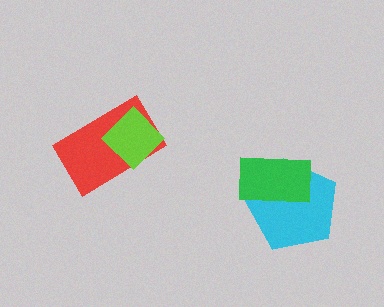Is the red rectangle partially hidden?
Yes, it is partially covered by another shape.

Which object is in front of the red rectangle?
The lime diamond is in front of the red rectangle.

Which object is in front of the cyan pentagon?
The green rectangle is in front of the cyan pentagon.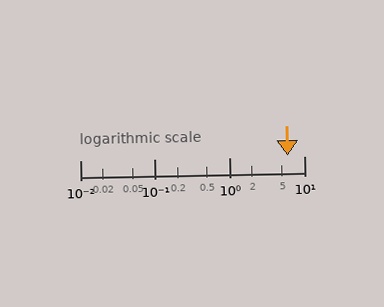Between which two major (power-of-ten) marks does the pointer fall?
The pointer is between 1 and 10.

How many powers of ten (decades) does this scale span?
The scale spans 3 decades, from 0.01 to 10.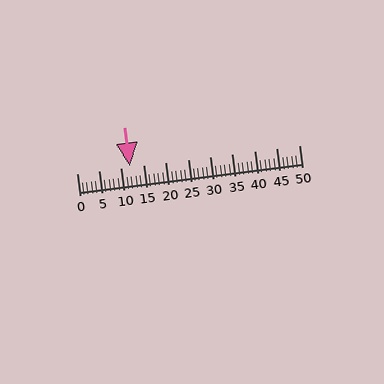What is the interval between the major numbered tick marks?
The major tick marks are spaced 5 units apart.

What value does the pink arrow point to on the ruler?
The pink arrow points to approximately 12.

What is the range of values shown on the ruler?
The ruler shows values from 0 to 50.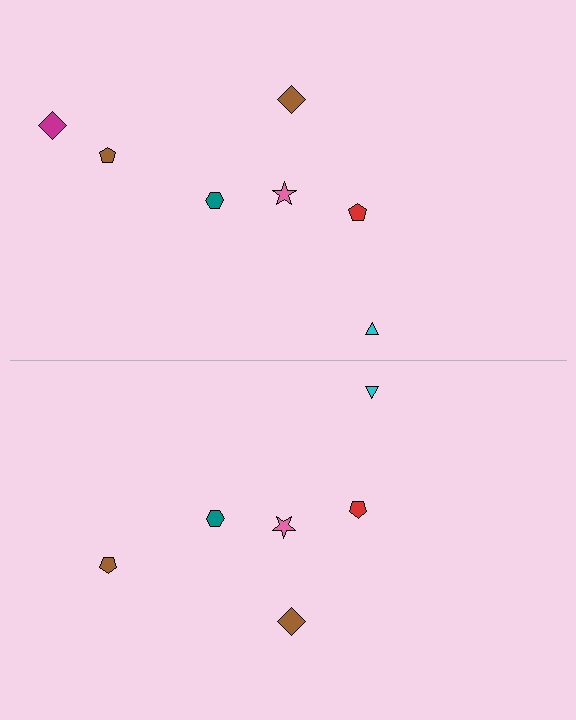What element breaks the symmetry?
A magenta diamond is missing from the bottom side.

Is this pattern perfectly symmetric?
No, the pattern is not perfectly symmetric. A magenta diamond is missing from the bottom side.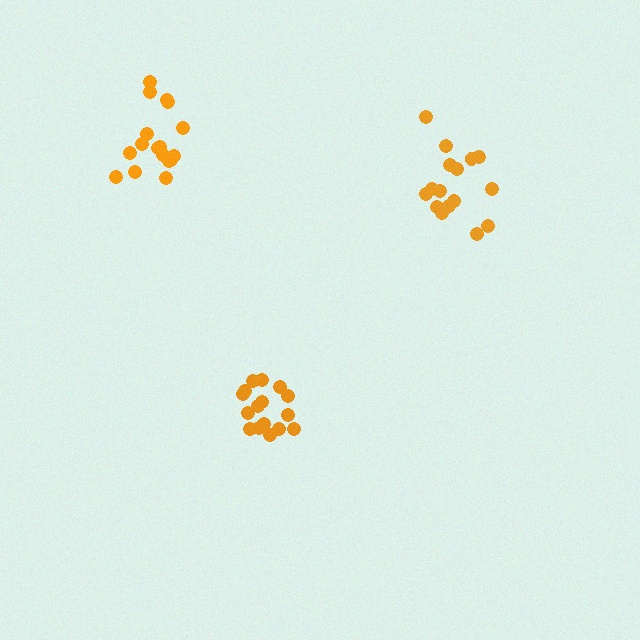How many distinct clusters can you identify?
There are 3 distinct clusters.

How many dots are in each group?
Group 1: 16 dots, Group 2: 17 dots, Group 3: 16 dots (49 total).